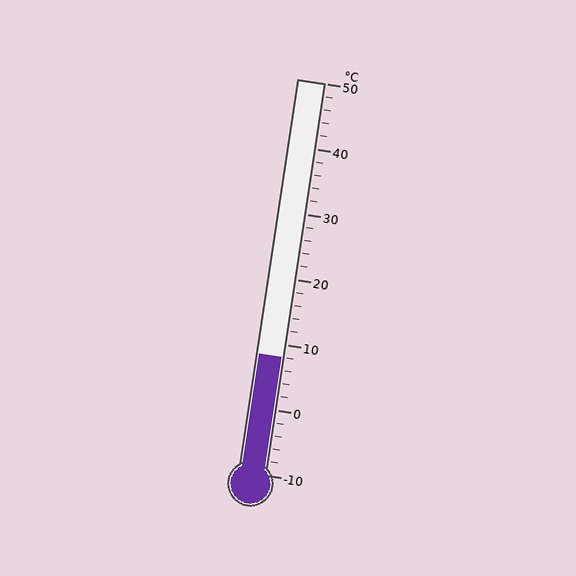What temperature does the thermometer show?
The thermometer shows approximately 8°C.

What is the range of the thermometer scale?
The thermometer scale ranges from -10°C to 50°C.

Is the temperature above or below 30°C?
The temperature is below 30°C.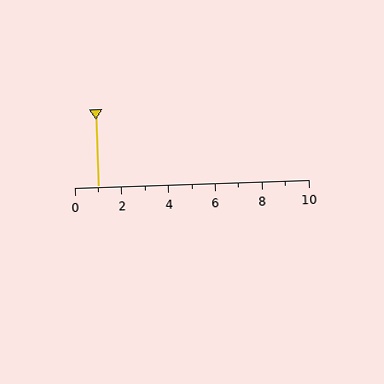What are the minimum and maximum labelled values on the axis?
The axis runs from 0 to 10.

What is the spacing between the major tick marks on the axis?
The major ticks are spaced 2 apart.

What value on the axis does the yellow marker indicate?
The marker indicates approximately 1.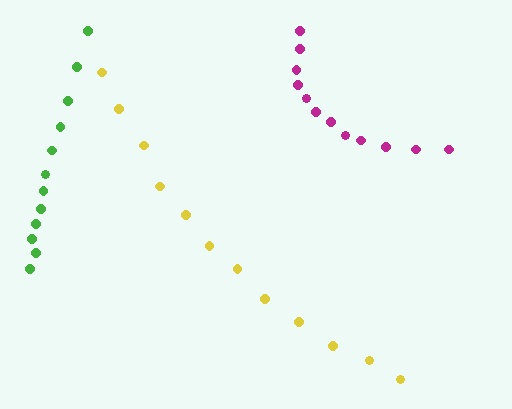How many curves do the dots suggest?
There are 3 distinct paths.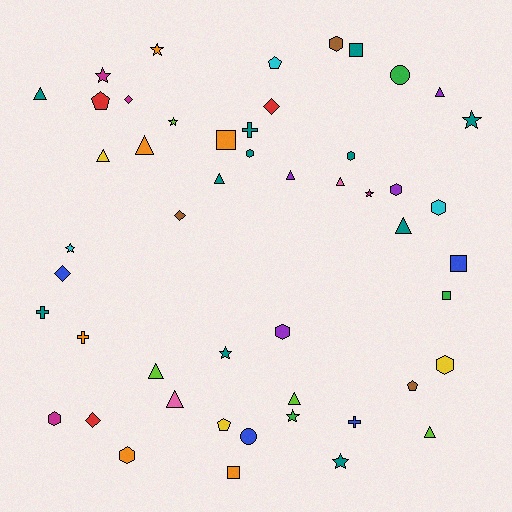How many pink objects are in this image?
There are 2 pink objects.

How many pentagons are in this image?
There are 4 pentagons.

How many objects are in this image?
There are 50 objects.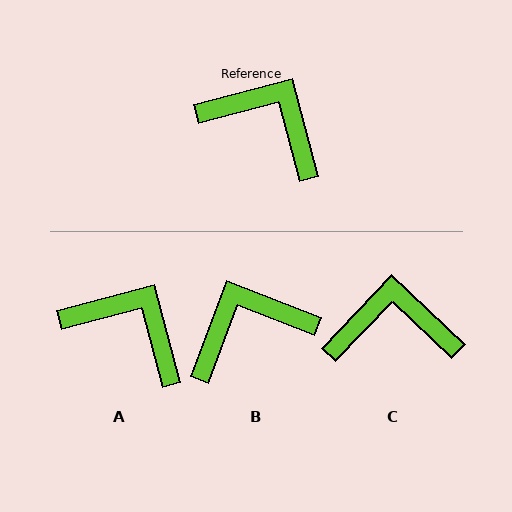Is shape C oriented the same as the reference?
No, it is off by about 31 degrees.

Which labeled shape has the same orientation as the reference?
A.